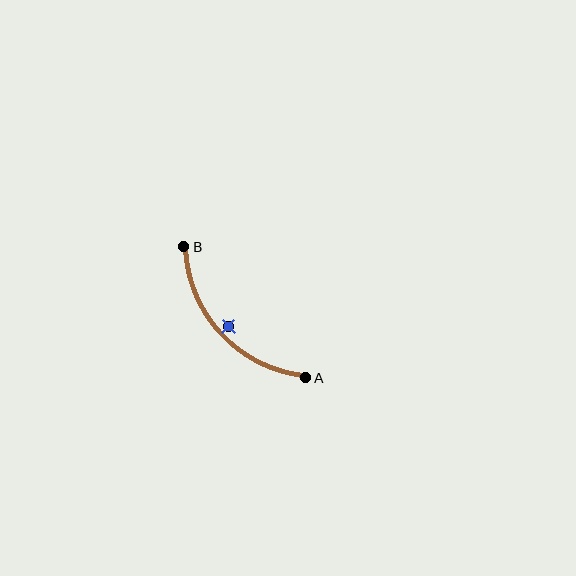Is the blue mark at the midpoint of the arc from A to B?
No — the blue mark does not lie on the arc at all. It sits slightly inside the curve.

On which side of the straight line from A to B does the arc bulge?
The arc bulges below and to the left of the straight line connecting A and B.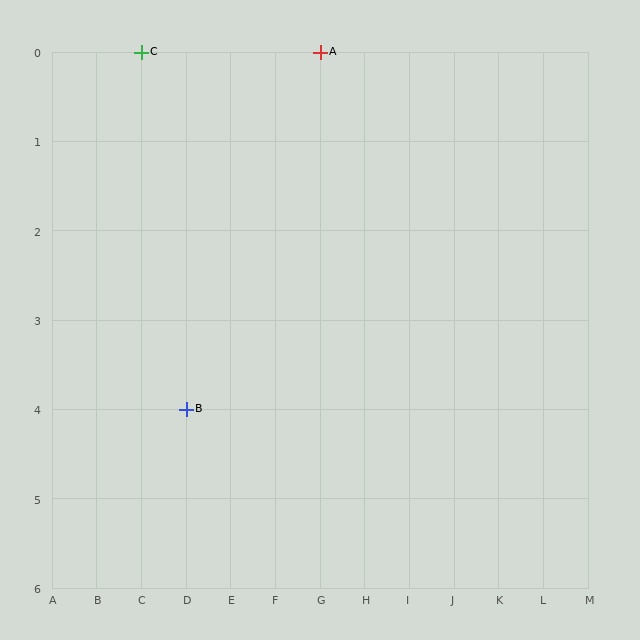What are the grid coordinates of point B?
Point B is at grid coordinates (D, 4).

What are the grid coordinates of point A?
Point A is at grid coordinates (G, 0).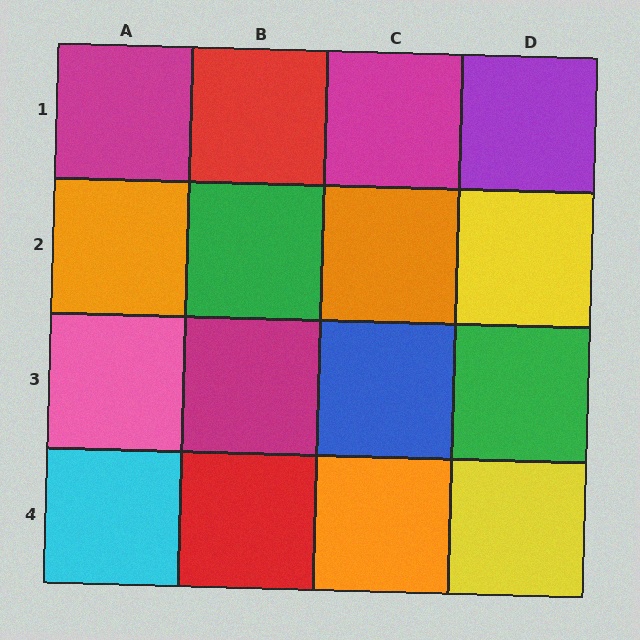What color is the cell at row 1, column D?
Purple.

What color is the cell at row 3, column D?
Green.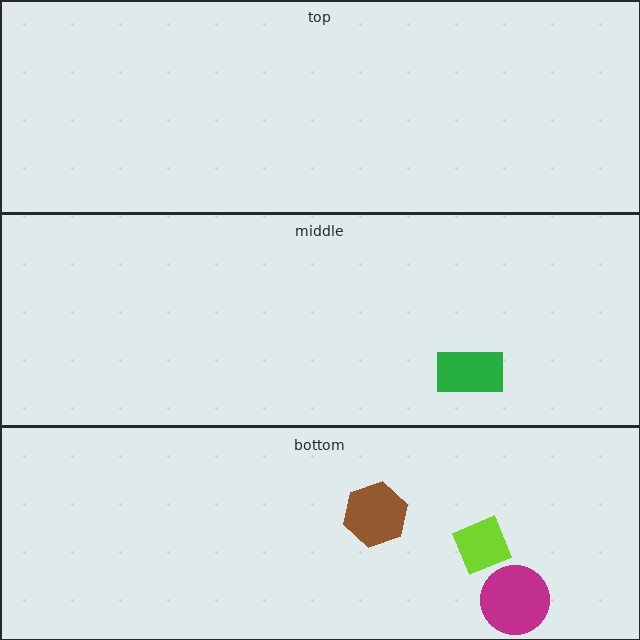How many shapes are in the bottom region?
3.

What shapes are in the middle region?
The green rectangle.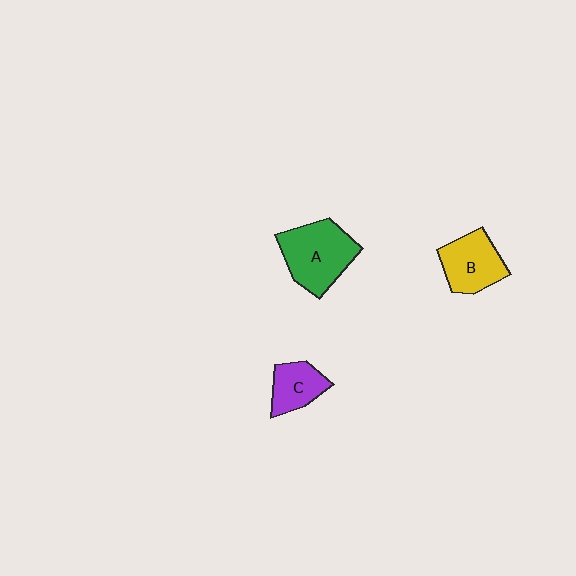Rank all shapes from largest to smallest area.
From largest to smallest: A (green), B (yellow), C (purple).